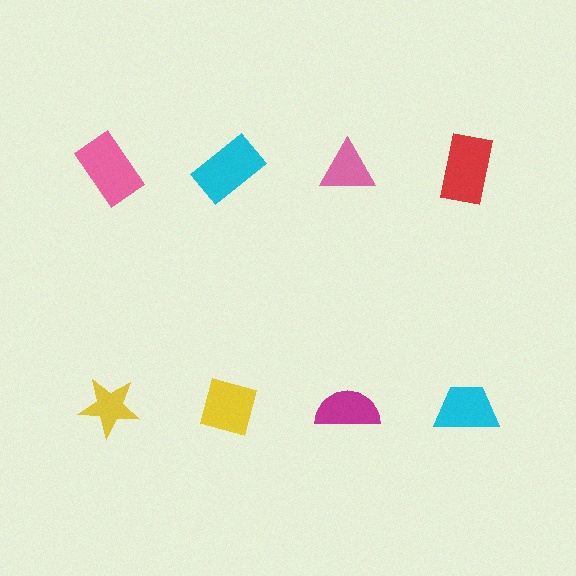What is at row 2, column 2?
A yellow square.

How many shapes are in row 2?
4 shapes.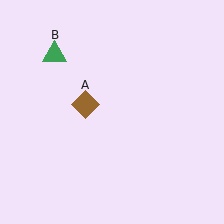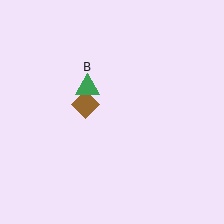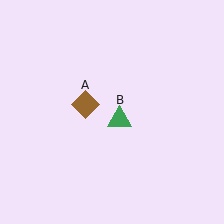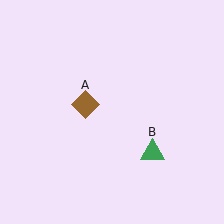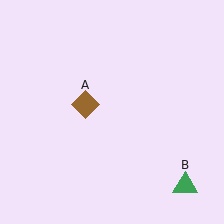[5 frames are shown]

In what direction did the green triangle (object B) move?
The green triangle (object B) moved down and to the right.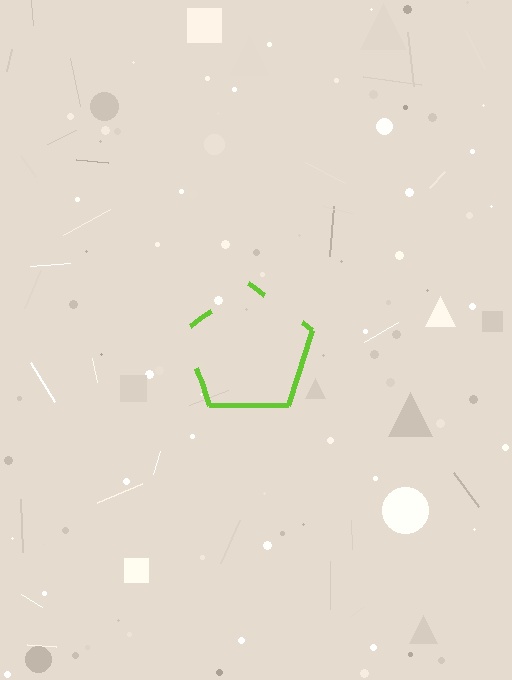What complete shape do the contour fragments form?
The contour fragments form a pentagon.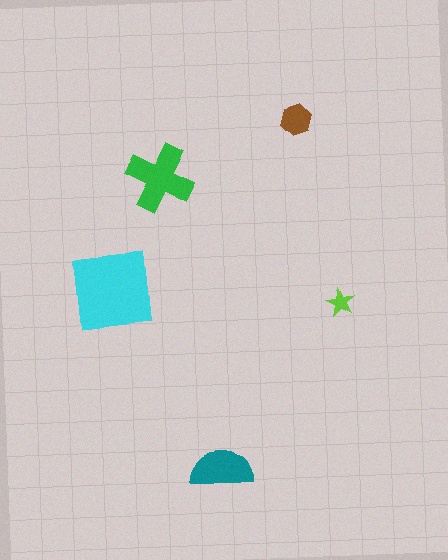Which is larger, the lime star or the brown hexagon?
The brown hexagon.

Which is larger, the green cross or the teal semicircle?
The green cross.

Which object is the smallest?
The lime star.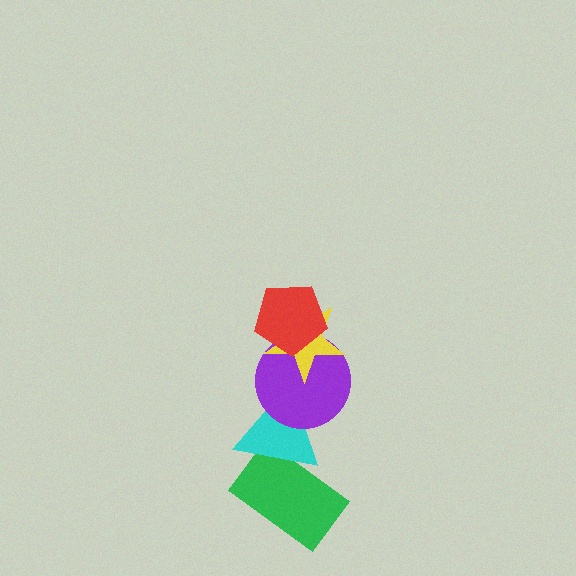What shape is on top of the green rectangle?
The cyan triangle is on top of the green rectangle.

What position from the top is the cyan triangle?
The cyan triangle is 4th from the top.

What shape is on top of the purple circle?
The yellow star is on top of the purple circle.